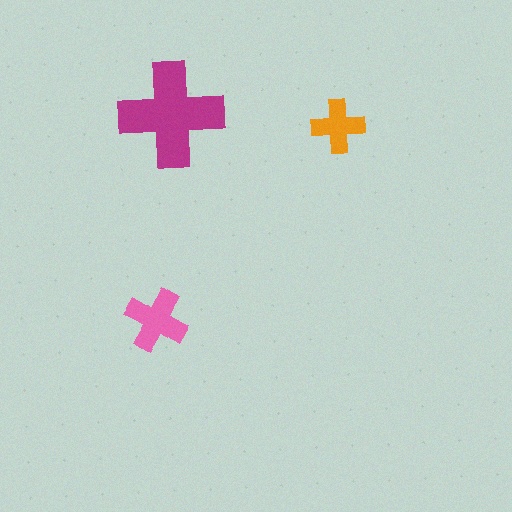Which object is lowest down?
The pink cross is bottommost.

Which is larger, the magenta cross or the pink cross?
The magenta one.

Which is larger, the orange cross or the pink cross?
The pink one.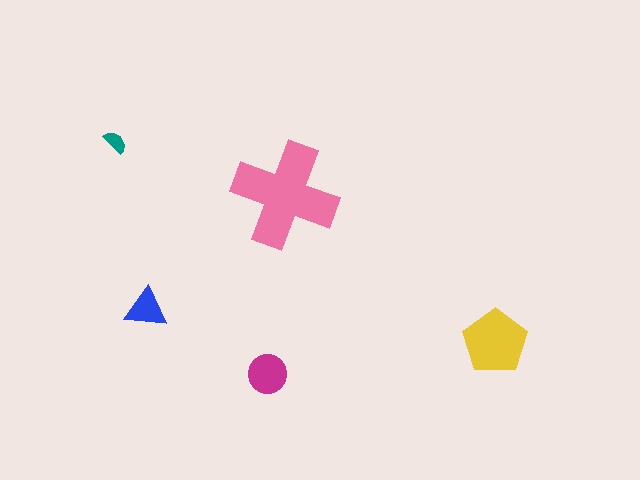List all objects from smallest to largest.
The teal semicircle, the blue triangle, the magenta circle, the yellow pentagon, the pink cross.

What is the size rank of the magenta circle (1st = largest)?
3rd.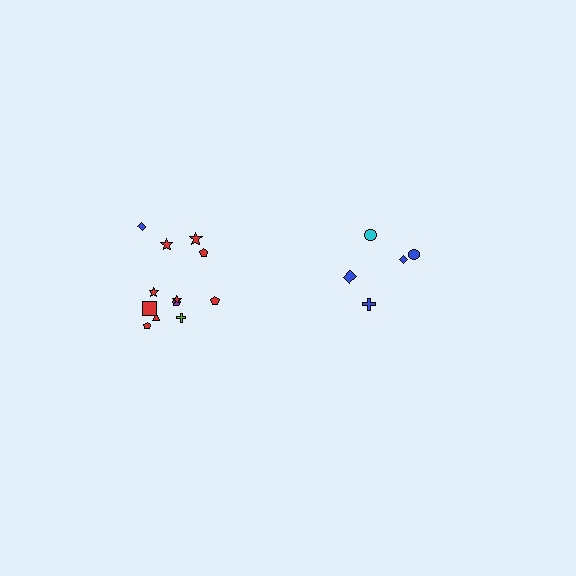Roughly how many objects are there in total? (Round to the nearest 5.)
Roughly 15 objects in total.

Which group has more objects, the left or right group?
The left group.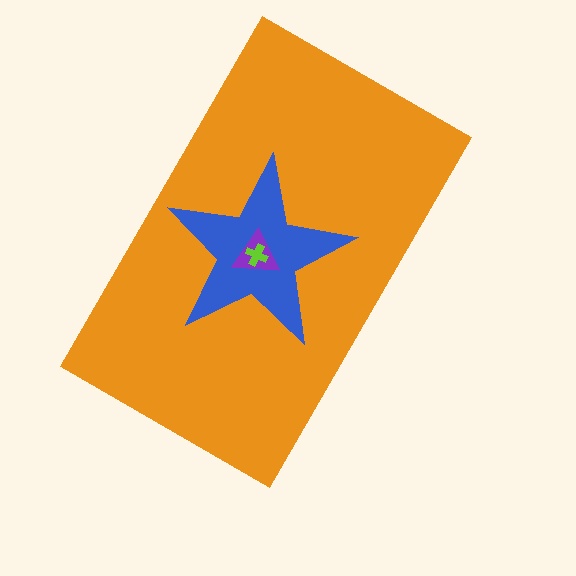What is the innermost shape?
The lime cross.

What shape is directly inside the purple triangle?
The lime cross.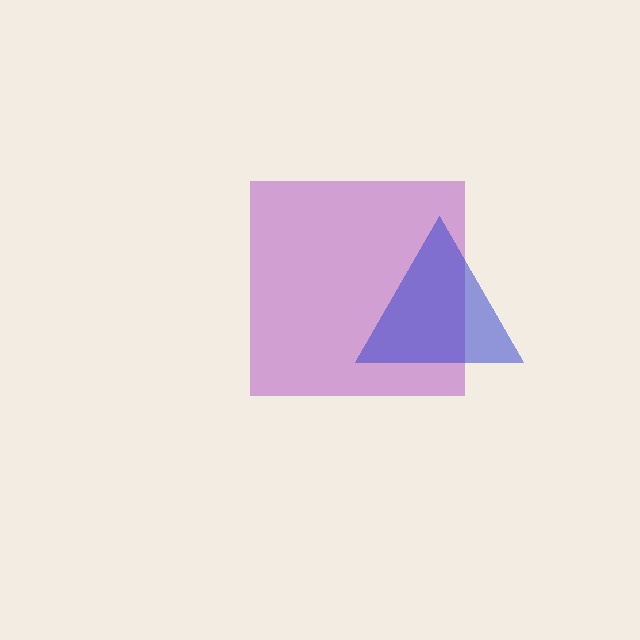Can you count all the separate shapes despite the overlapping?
Yes, there are 2 separate shapes.